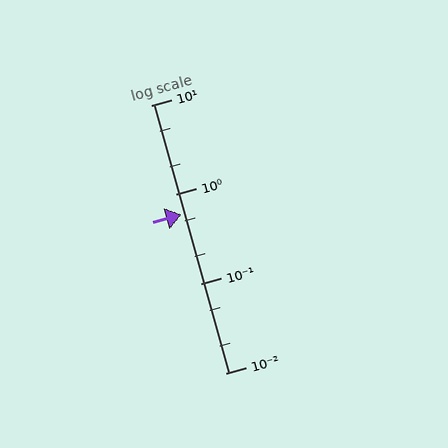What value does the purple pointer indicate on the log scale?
The pointer indicates approximately 0.59.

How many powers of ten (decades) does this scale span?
The scale spans 3 decades, from 0.01 to 10.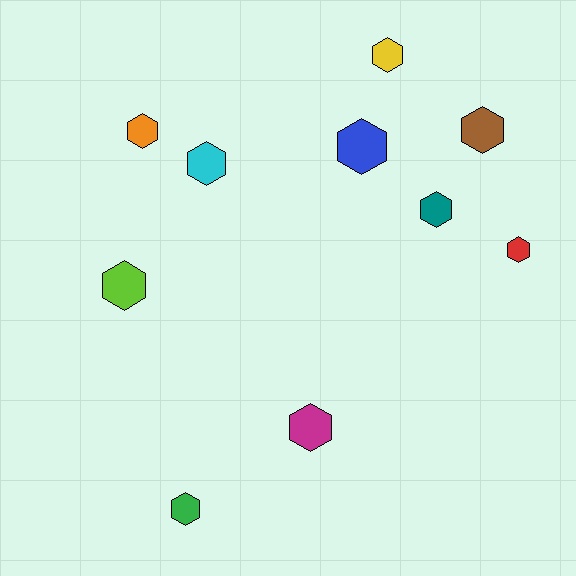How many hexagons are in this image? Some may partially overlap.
There are 10 hexagons.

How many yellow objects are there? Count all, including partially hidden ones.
There is 1 yellow object.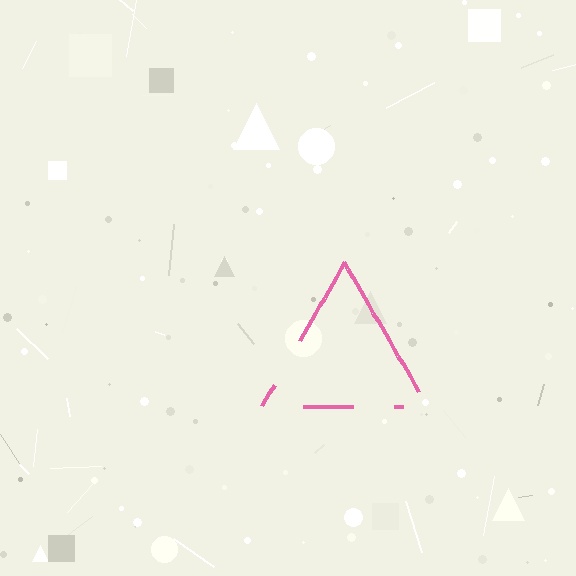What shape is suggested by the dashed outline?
The dashed outline suggests a triangle.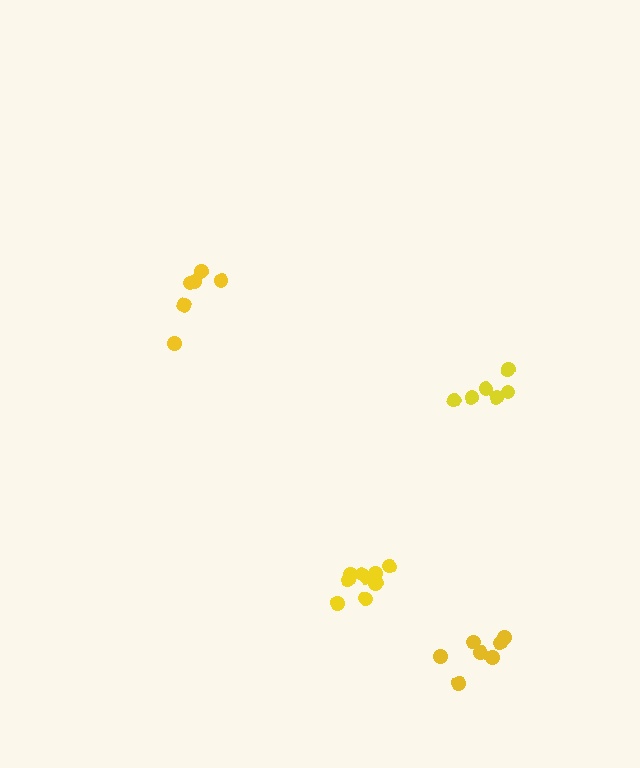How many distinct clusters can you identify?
There are 4 distinct clusters.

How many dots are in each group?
Group 1: 6 dots, Group 2: 9 dots, Group 3: 7 dots, Group 4: 6 dots (28 total).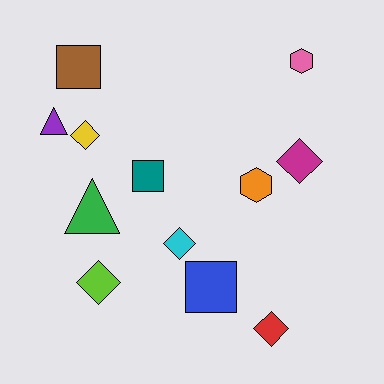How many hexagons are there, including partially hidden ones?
There are 2 hexagons.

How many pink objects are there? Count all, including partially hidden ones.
There is 1 pink object.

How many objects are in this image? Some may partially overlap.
There are 12 objects.